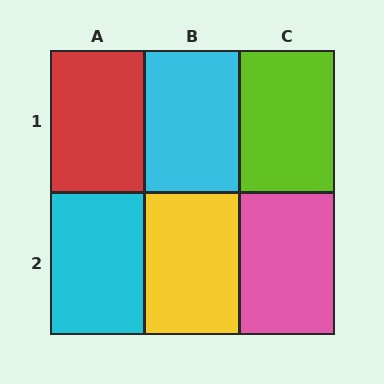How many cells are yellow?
1 cell is yellow.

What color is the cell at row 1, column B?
Cyan.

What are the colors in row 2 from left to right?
Cyan, yellow, pink.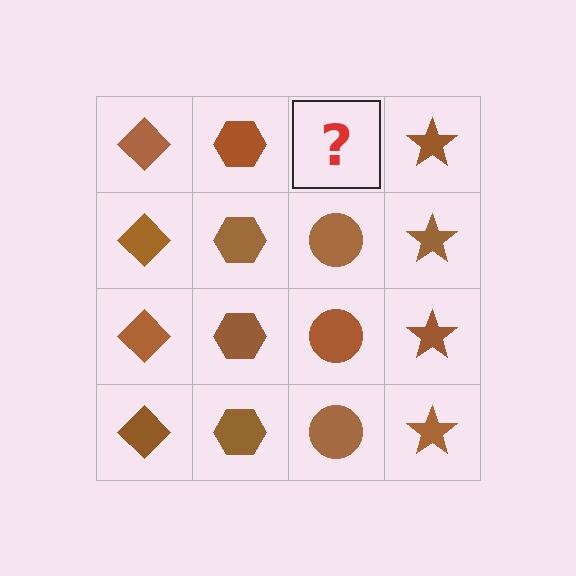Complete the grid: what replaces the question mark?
The question mark should be replaced with a brown circle.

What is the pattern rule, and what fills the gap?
The rule is that each column has a consistent shape. The gap should be filled with a brown circle.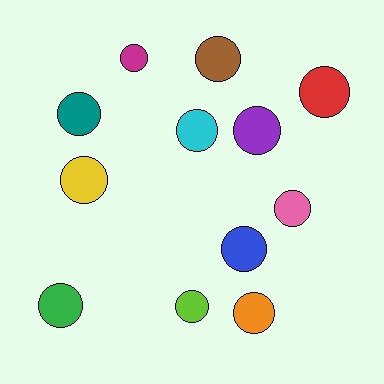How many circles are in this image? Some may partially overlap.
There are 12 circles.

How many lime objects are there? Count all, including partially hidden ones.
There is 1 lime object.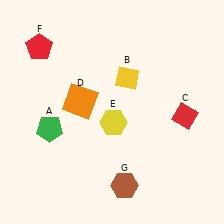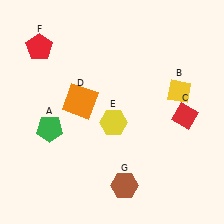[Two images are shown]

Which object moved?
The yellow diamond (B) moved right.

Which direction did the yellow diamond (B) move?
The yellow diamond (B) moved right.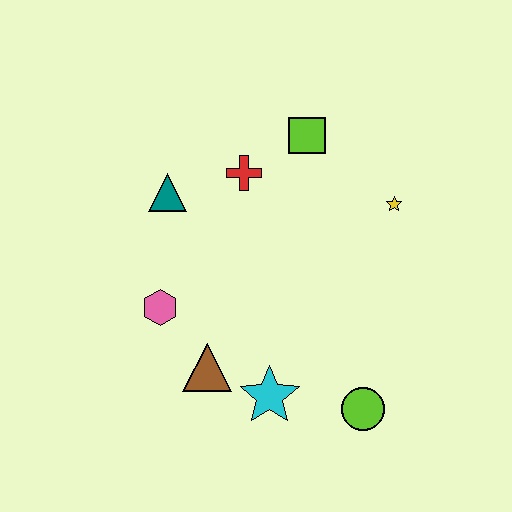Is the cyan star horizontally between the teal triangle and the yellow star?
Yes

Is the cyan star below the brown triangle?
Yes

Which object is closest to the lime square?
The red cross is closest to the lime square.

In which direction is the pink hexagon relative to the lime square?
The pink hexagon is below the lime square.